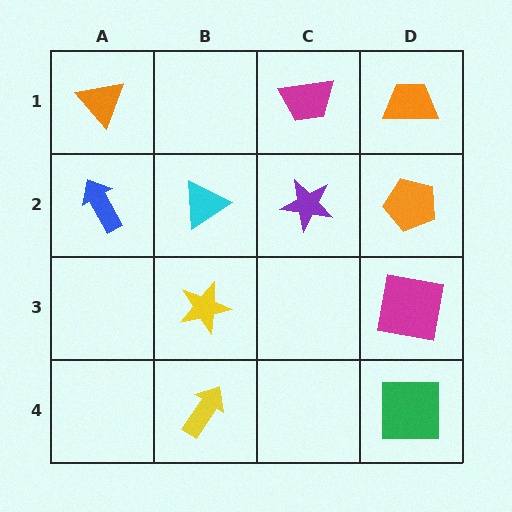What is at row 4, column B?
A yellow arrow.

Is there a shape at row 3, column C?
No, that cell is empty.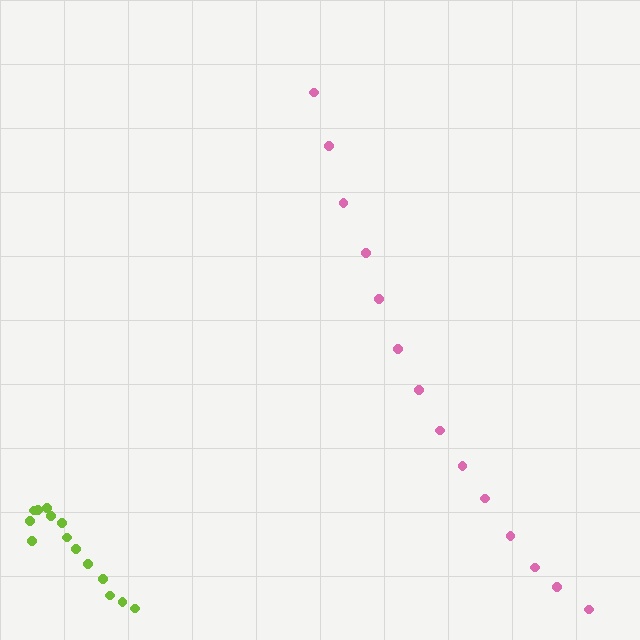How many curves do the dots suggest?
There are 2 distinct paths.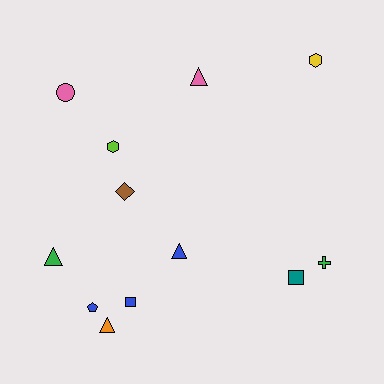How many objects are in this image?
There are 12 objects.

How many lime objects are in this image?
There is 1 lime object.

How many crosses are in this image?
There is 1 cross.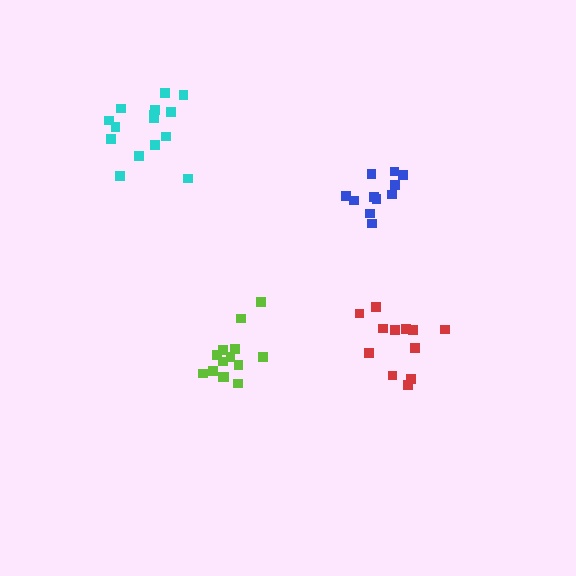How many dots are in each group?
Group 1: 11 dots, Group 2: 14 dots, Group 3: 12 dots, Group 4: 15 dots (52 total).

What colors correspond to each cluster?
The clusters are colored: blue, lime, red, cyan.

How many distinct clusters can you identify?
There are 4 distinct clusters.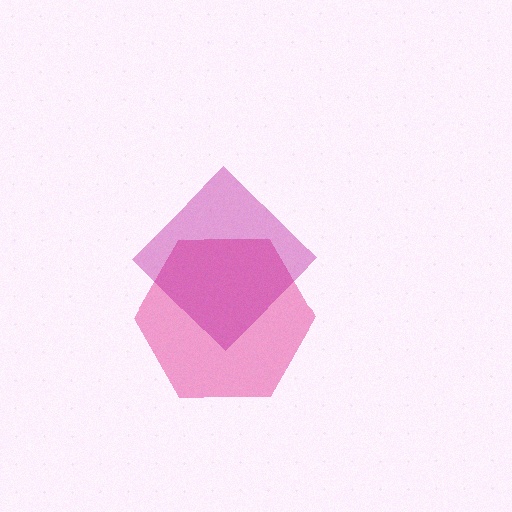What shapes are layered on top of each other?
The layered shapes are: a pink hexagon, a magenta diamond.